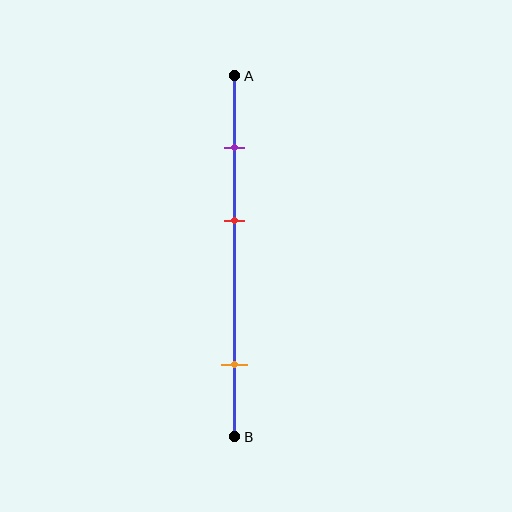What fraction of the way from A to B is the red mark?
The red mark is approximately 40% (0.4) of the way from A to B.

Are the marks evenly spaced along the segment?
No, the marks are not evenly spaced.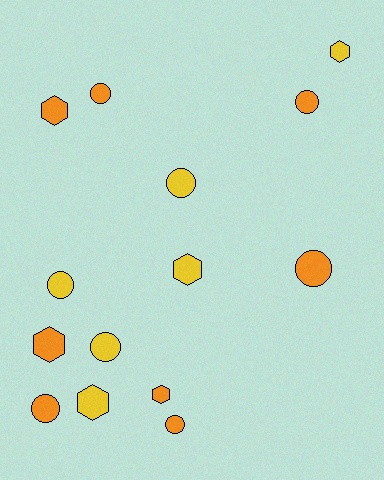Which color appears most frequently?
Orange, with 8 objects.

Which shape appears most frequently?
Circle, with 8 objects.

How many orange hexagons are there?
There are 3 orange hexagons.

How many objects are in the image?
There are 14 objects.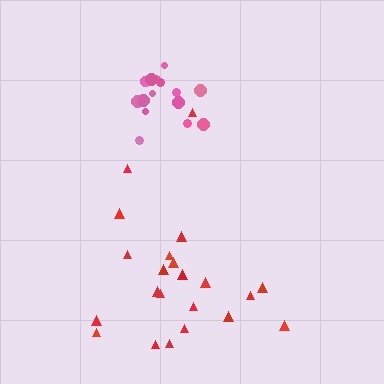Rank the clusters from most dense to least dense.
pink, red.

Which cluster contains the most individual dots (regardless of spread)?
Red (22).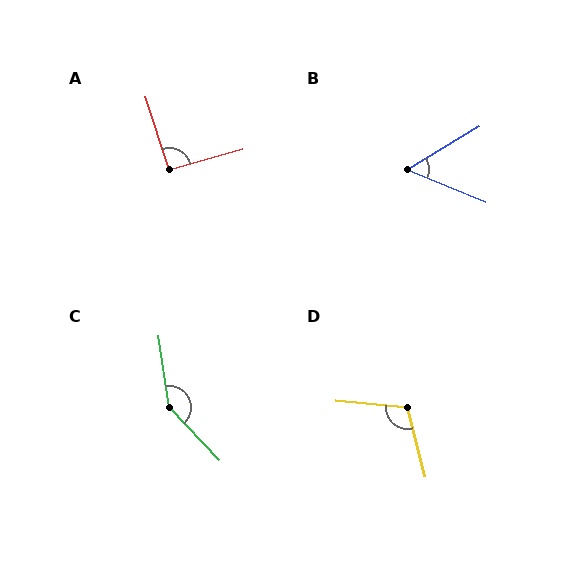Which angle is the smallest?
B, at approximately 53 degrees.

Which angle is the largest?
C, at approximately 146 degrees.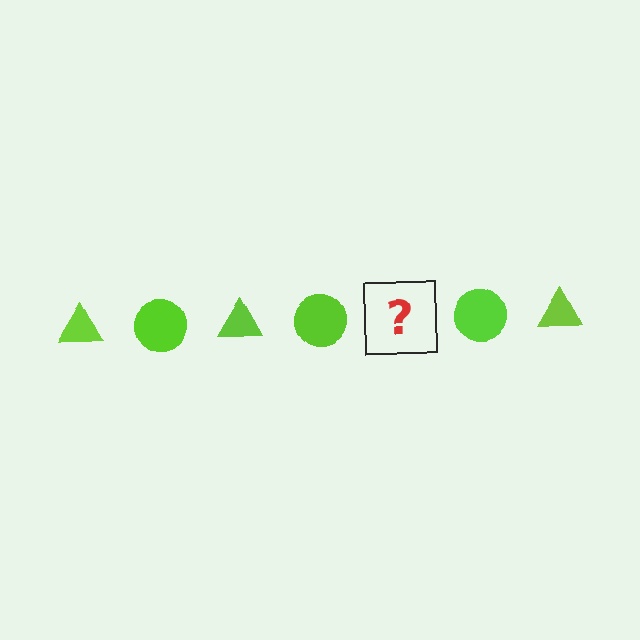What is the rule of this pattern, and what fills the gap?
The rule is that the pattern cycles through triangle, circle shapes in lime. The gap should be filled with a lime triangle.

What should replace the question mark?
The question mark should be replaced with a lime triangle.